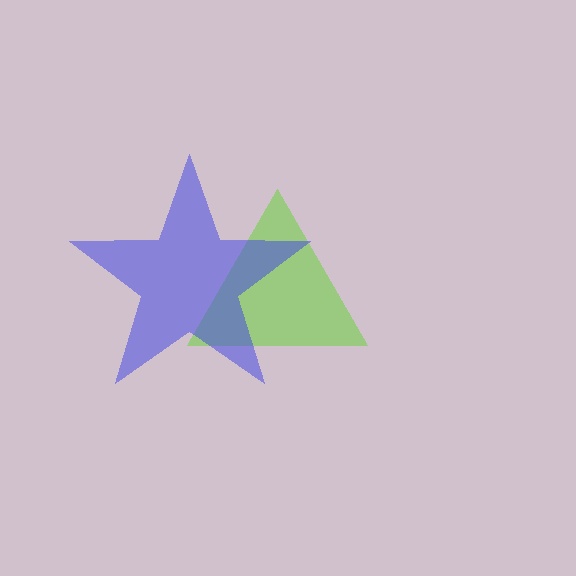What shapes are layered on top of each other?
The layered shapes are: a lime triangle, a blue star.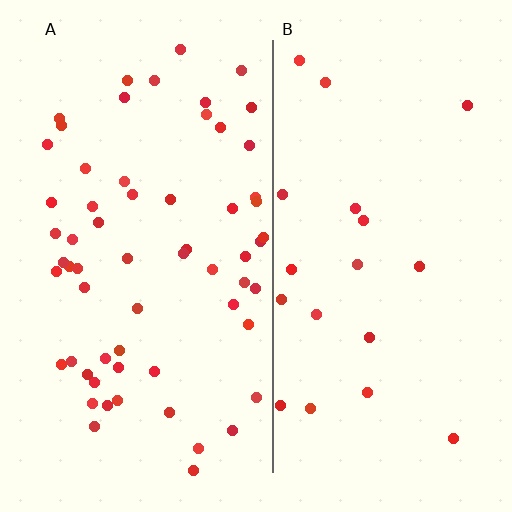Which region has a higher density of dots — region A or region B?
A (the left).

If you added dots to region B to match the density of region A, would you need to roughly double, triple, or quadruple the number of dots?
Approximately triple.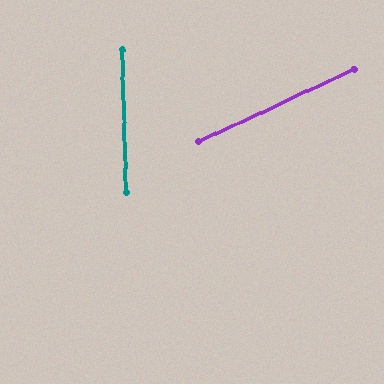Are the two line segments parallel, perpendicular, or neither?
Neither parallel nor perpendicular — they differ by about 67°.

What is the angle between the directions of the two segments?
Approximately 67 degrees.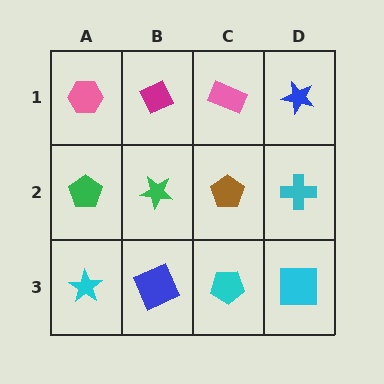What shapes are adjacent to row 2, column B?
A magenta diamond (row 1, column B), a blue square (row 3, column B), a green pentagon (row 2, column A), a brown pentagon (row 2, column C).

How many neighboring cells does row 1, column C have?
3.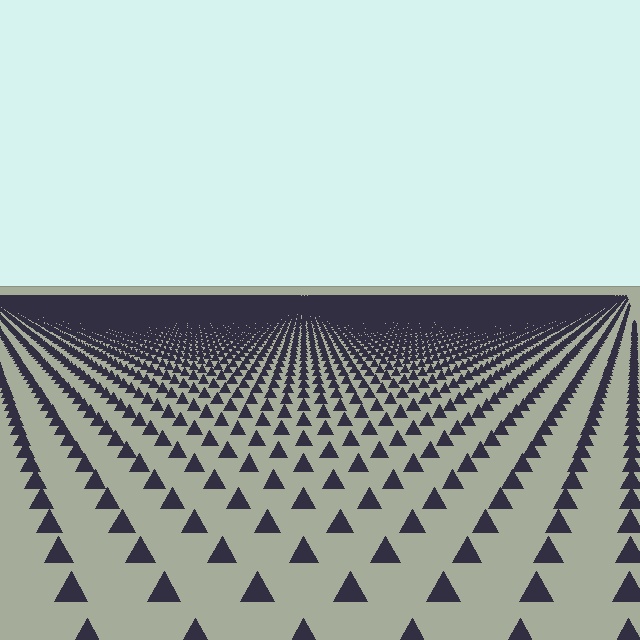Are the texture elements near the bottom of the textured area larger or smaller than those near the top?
Larger. Near the bottom, elements are closer to the viewer and appear at a bigger on-screen size.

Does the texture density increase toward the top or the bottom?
Density increases toward the top.